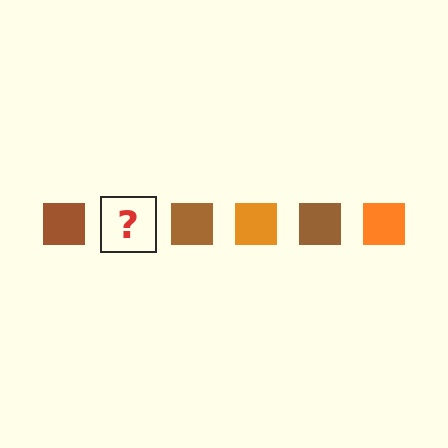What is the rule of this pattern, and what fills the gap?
The rule is that the pattern cycles through brown, orange squares. The gap should be filled with an orange square.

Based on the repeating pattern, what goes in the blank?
The blank should be an orange square.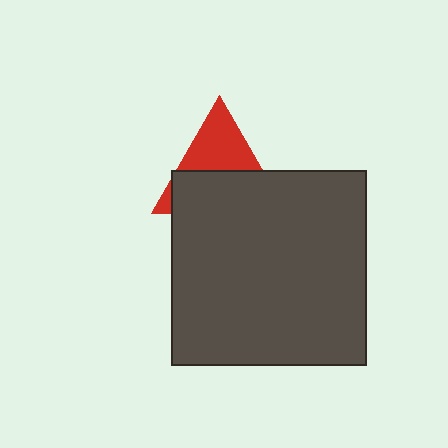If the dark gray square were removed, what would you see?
You would see the complete red triangle.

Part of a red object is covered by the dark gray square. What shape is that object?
It is a triangle.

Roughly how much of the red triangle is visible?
A small part of it is visible (roughly 44%).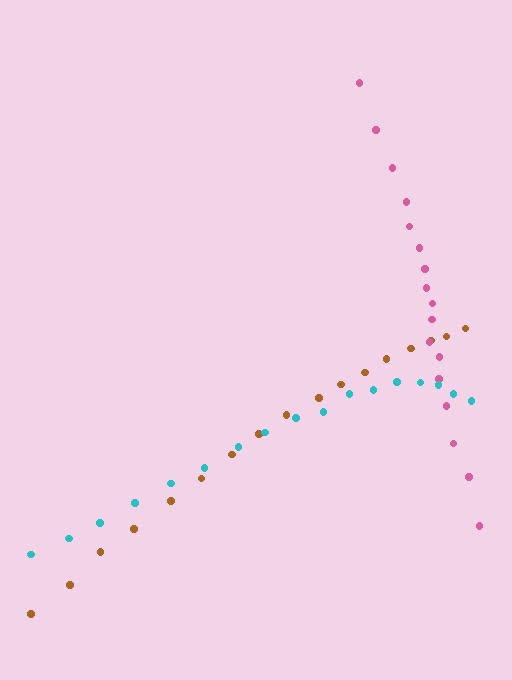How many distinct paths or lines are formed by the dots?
There are 3 distinct paths.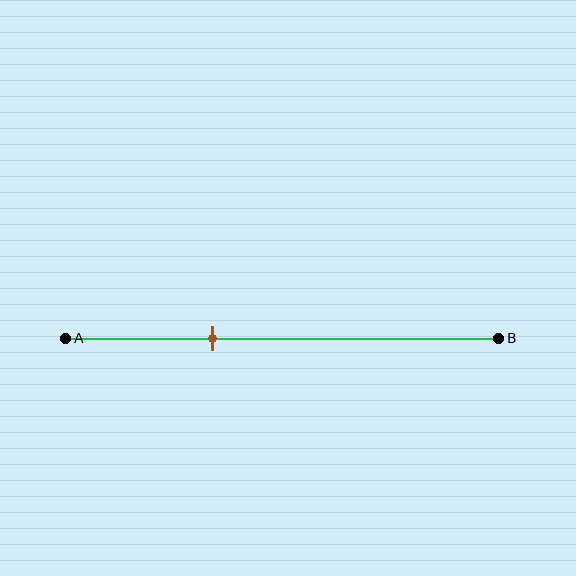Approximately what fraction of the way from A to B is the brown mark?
The brown mark is approximately 35% of the way from A to B.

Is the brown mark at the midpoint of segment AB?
No, the mark is at about 35% from A, not at the 50% midpoint.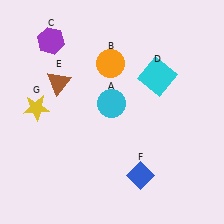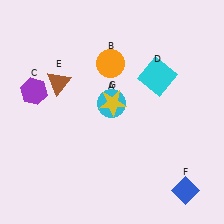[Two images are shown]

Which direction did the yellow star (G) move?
The yellow star (G) moved right.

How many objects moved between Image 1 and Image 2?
3 objects moved between the two images.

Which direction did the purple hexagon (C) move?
The purple hexagon (C) moved down.